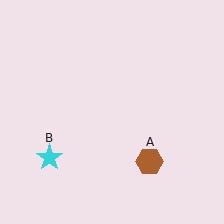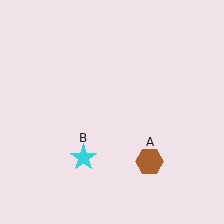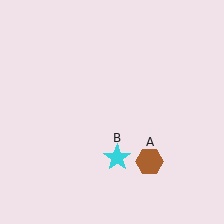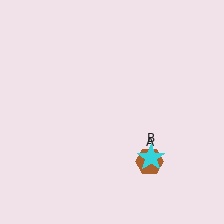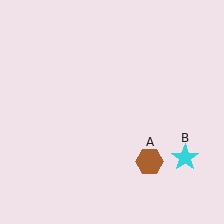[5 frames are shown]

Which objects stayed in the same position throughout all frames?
Brown hexagon (object A) remained stationary.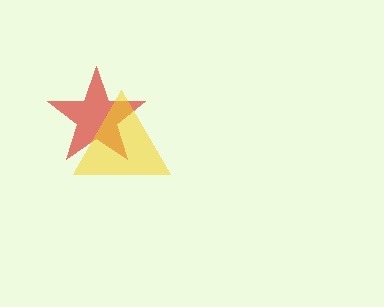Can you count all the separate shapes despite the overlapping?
Yes, there are 2 separate shapes.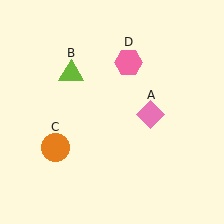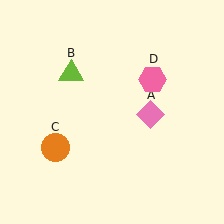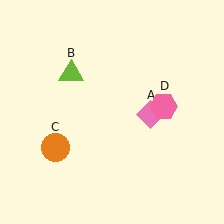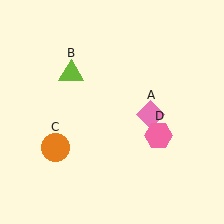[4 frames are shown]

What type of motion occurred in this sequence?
The pink hexagon (object D) rotated clockwise around the center of the scene.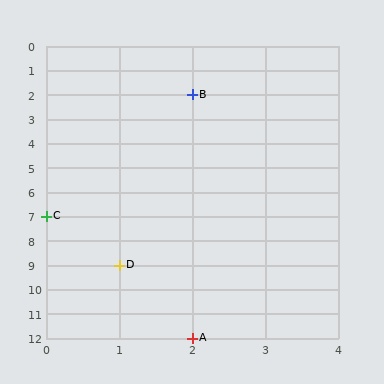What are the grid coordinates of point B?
Point B is at grid coordinates (2, 2).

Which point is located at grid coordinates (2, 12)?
Point A is at (2, 12).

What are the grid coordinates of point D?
Point D is at grid coordinates (1, 9).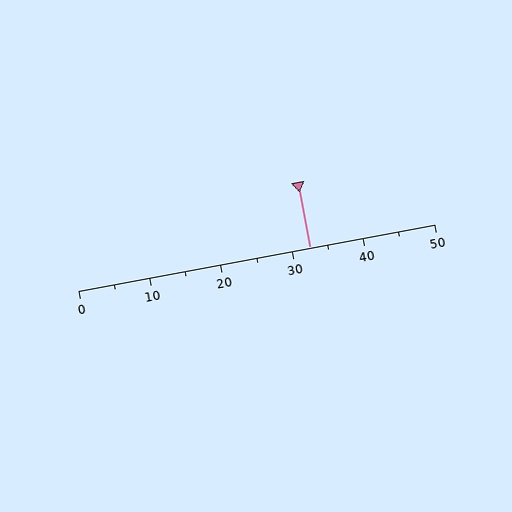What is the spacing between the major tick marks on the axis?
The major ticks are spaced 10 apart.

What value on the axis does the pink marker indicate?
The marker indicates approximately 32.5.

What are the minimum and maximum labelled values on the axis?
The axis runs from 0 to 50.